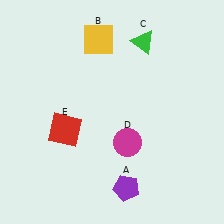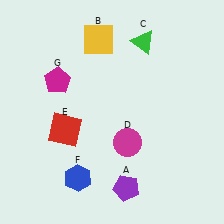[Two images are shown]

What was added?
A blue hexagon (F), a magenta pentagon (G) were added in Image 2.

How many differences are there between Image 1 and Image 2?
There are 2 differences between the two images.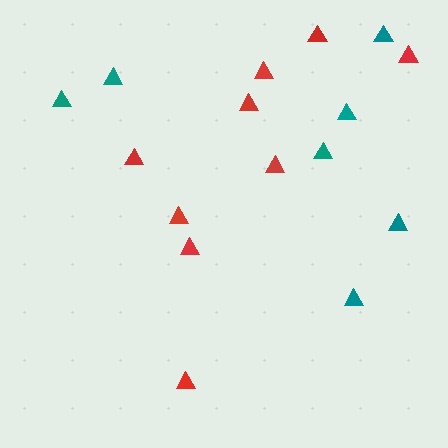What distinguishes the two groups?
There are 2 groups: one group of red triangles (9) and one group of teal triangles (7).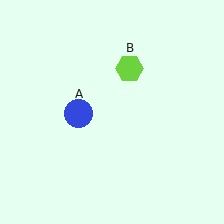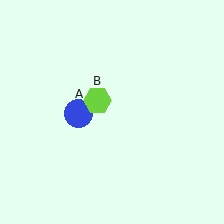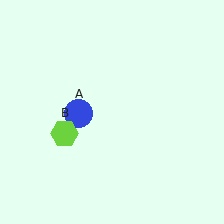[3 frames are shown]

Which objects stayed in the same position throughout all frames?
Blue circle (object A) remained stationary.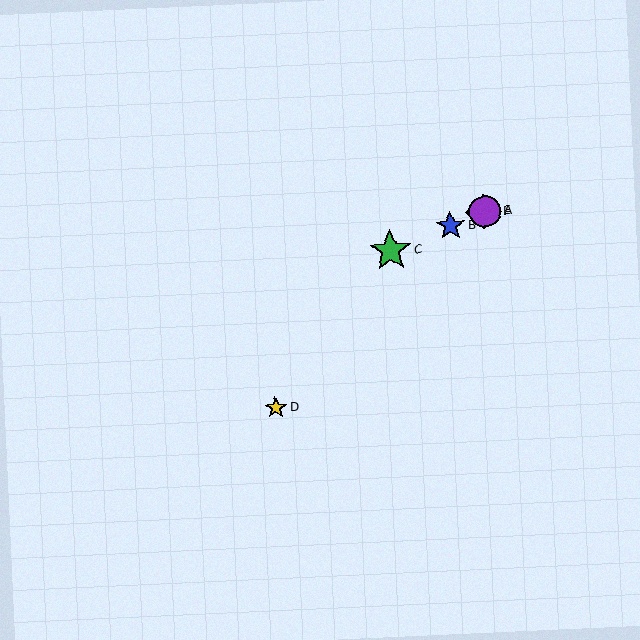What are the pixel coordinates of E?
Object E is at (484, 211).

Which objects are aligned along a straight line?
Objects A, B, C, E are aligned along a straight line.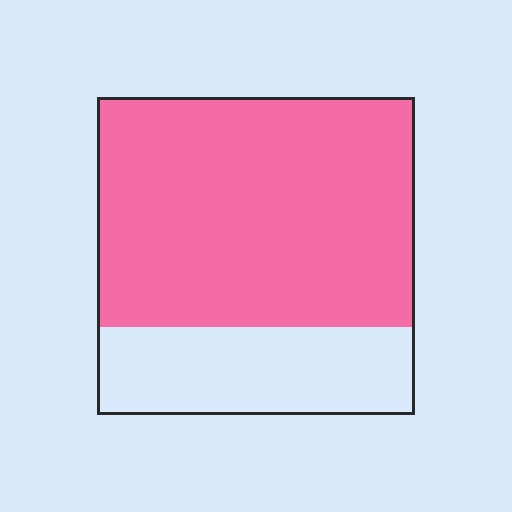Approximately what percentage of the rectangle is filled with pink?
Approximately 70%.